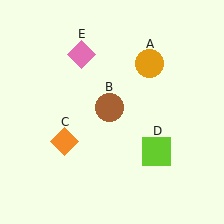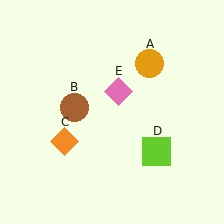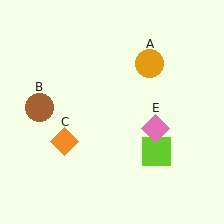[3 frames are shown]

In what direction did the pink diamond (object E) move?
The pink diamond (object E) moved down and to the right.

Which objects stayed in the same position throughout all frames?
Orange circle (object A) and orange diamond (object C) and lime square (object D) remained stationary.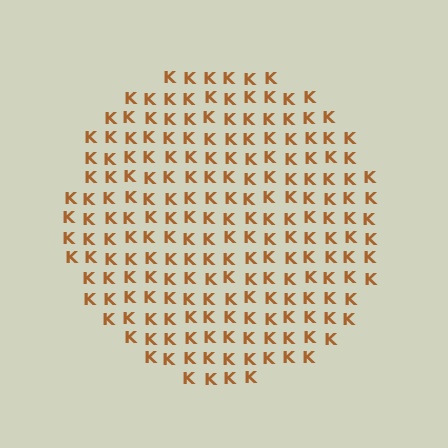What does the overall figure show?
The overall figure shows a circle.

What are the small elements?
The small elements are letter K's.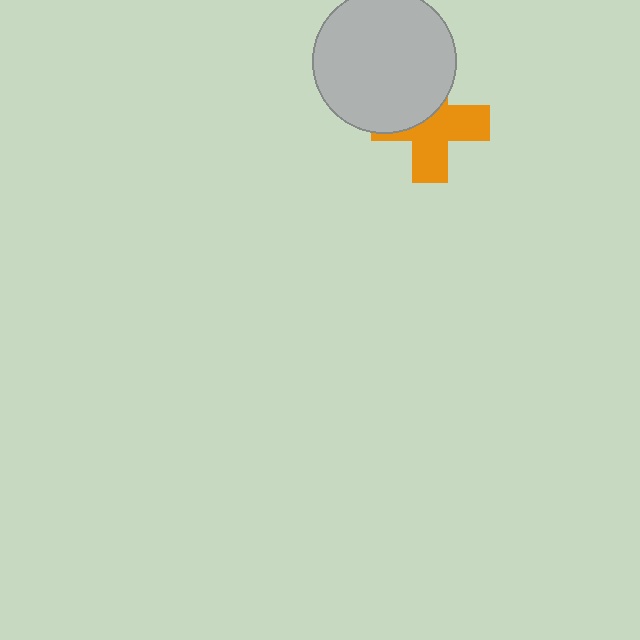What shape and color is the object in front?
The object in front is a light gray circle.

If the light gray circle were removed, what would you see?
You would see the complete orange cross.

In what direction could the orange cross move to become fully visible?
The orange cross could move down. That would shift it out from behind the light gray circle entirely.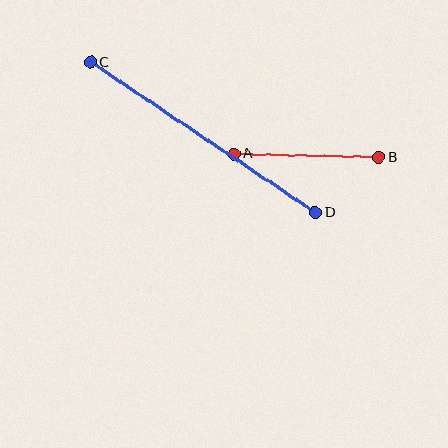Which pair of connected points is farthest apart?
Points C and D are farthest apart.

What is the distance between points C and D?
The distance is approximately 270 pixels.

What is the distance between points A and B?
The distance is approximately 145 pixels.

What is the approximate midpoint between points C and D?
The midpoint is at approximately (203, 137) pixels.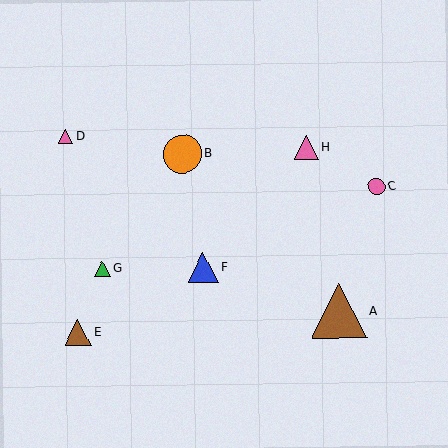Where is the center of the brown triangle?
The center of the brown triangle is at (339, 311).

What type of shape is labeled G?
Shape G is a green triangle.